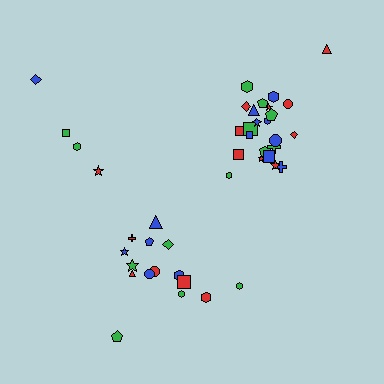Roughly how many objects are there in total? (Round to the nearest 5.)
Roughly 45 objects in total.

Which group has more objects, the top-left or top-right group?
The top-right group.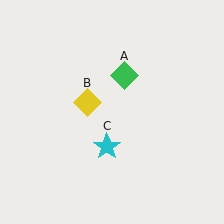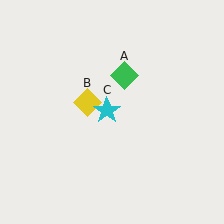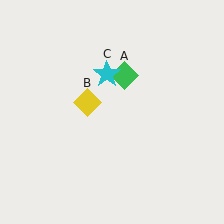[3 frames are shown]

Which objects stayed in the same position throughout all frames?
Green diamond (object A) and yellow diamond (object B) remained stationary.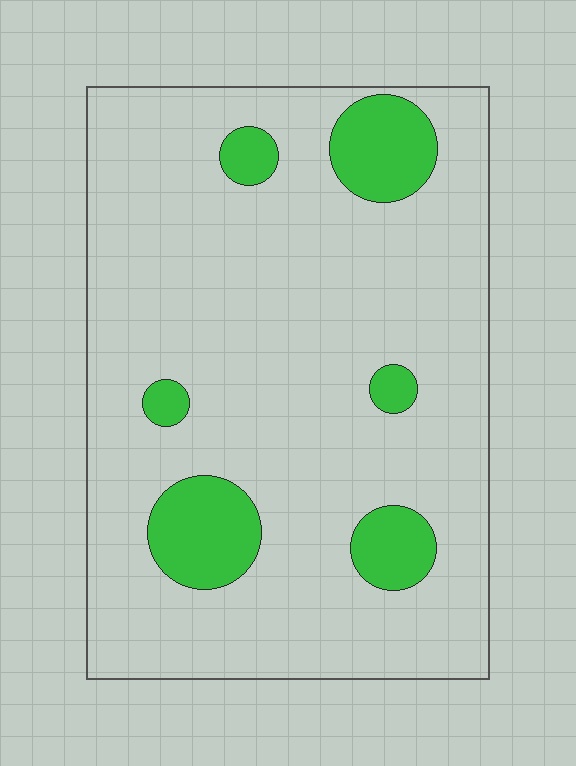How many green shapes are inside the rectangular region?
6.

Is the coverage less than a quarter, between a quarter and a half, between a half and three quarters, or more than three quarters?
Less than a quarter.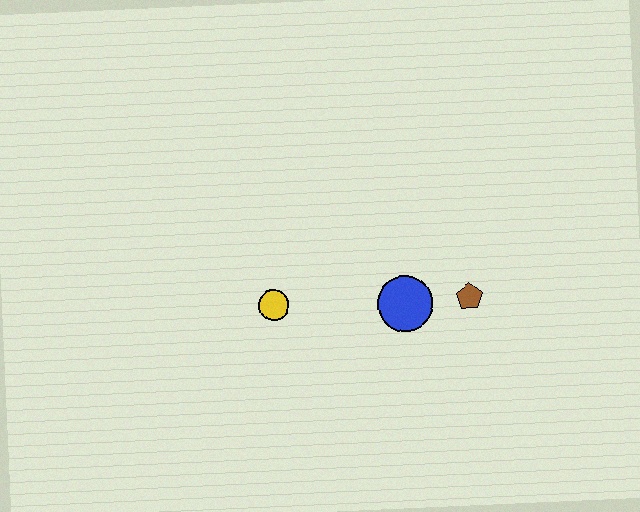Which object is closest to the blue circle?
The brown pentagon is closest to the blue circle.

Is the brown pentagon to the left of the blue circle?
No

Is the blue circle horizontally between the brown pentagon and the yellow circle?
Yes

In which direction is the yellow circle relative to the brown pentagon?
The yellow circle is to the left of the brown pentagon.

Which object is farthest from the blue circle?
The yellow circle is farthest from the blue circle.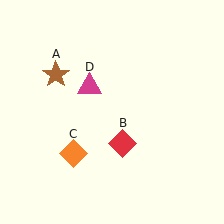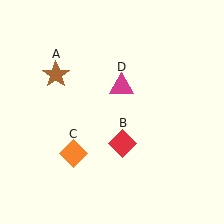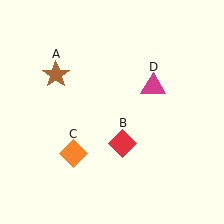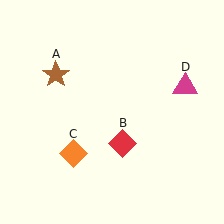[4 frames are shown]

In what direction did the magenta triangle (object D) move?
The magenta triangle (object D) moved right.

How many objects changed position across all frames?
1 object changed position: magenta triangle (object D).